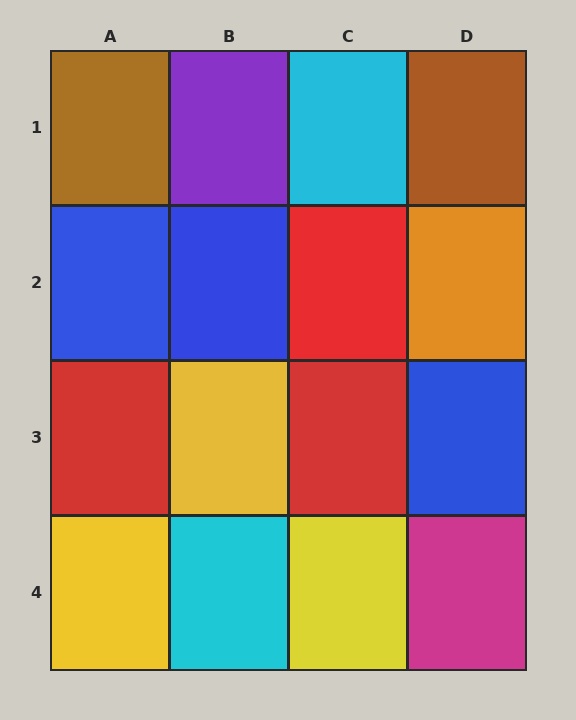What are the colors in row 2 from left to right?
Blue, blue, red, orange.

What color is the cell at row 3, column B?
Yellow.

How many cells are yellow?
3 cells are yellow.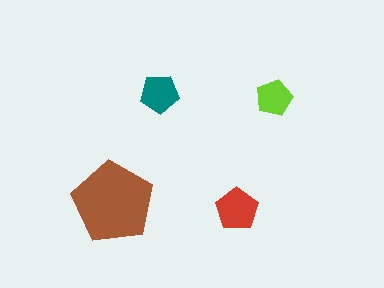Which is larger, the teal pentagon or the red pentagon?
The red one.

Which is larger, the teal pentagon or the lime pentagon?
The teal one.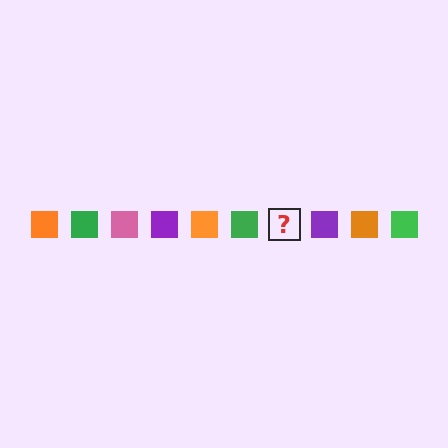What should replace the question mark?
The question mark should be replaced with a pink square.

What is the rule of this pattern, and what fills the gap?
The rule is that the pattern cycles through orange, green, pink, purple squares. The gap should be filled with a pink square.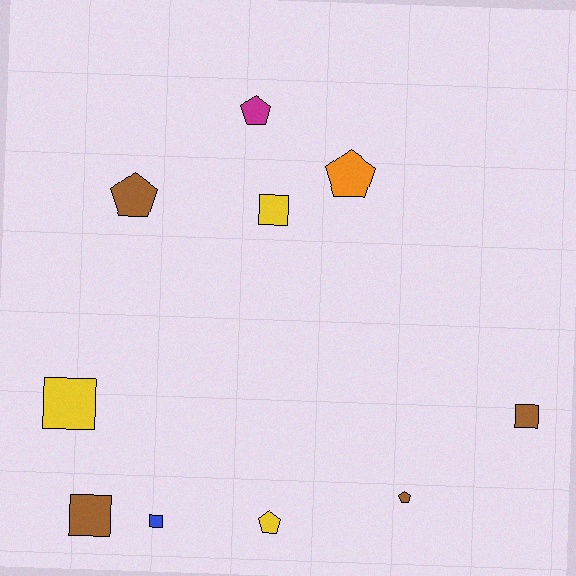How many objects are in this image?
There are 10 objects.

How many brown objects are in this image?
There are 4 brown objects.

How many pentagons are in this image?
There are 5 pentagons.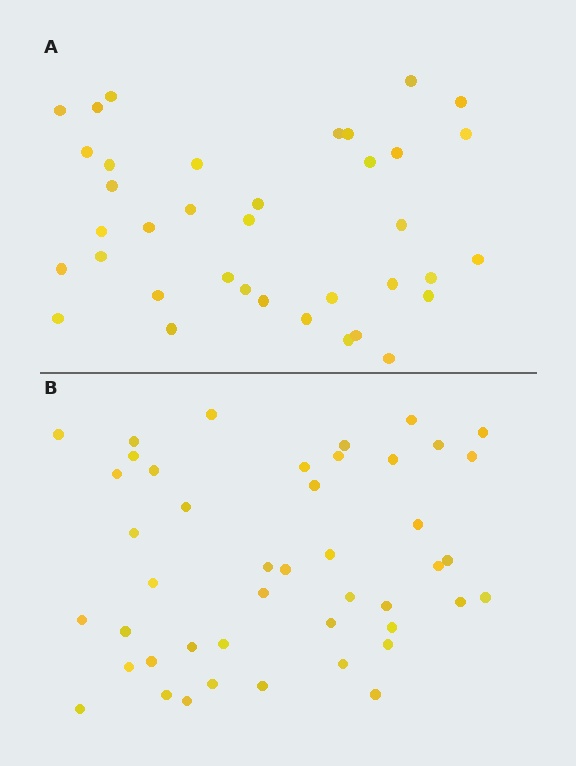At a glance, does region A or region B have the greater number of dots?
Region B (the bottom region) has more dots.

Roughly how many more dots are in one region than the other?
Region B has roughly 8 or so more dots than region A.